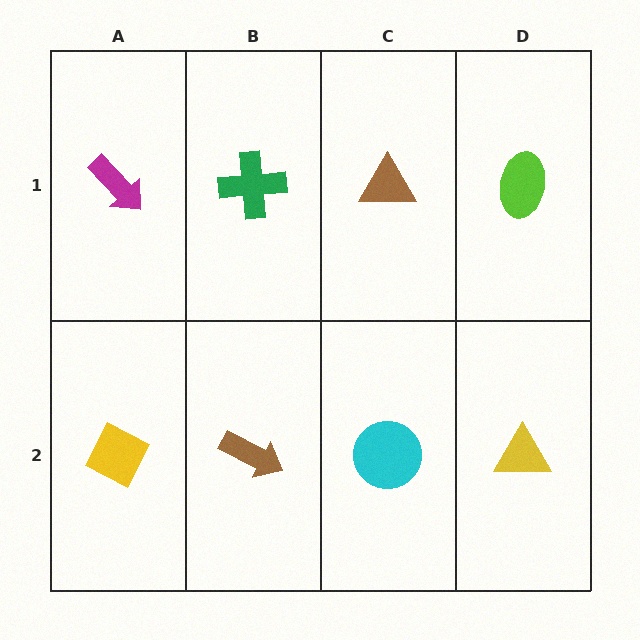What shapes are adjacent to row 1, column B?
A brown arrow (row 2, column B), a magenta arrow (row 1, column A), a brown triangle (row 1, column C).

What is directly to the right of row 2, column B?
A cyan circle.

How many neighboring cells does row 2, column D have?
2.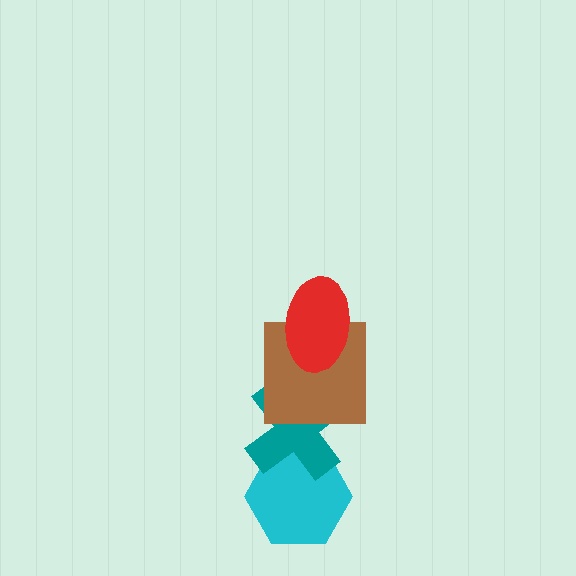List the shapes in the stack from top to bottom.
From top to bottom: the red ellipse, the brown square, the teal cross, the cyan hexagon.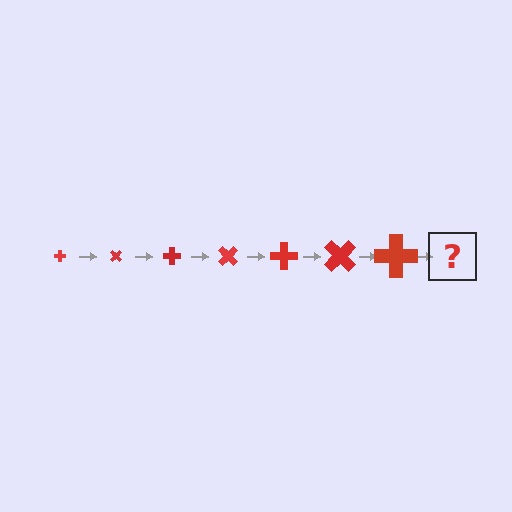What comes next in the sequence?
The next element should be a cross, larger than the previous one and rotated 315 degrees from the start.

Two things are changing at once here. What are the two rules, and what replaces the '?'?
The two rules are that the cross grows larger each step and it rotates 45 degrees each step. The '?' should be a cross, larger than the previous one and rotated 315 degrees from the start.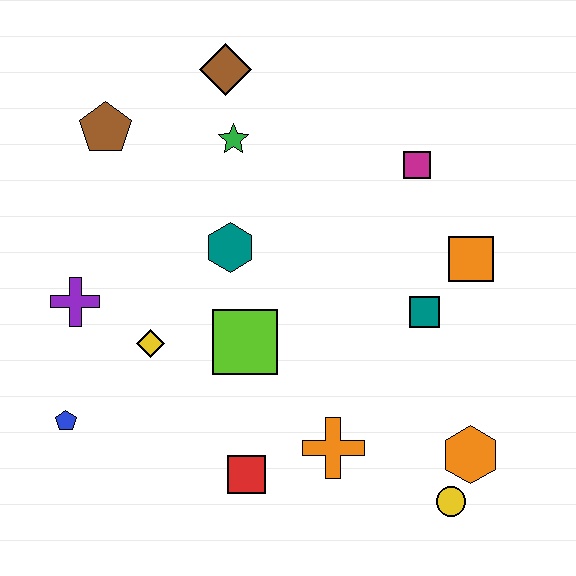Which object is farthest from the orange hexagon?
The brown pentagon is farthest from the orange hexagon.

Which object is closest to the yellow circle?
The orange hexagon is closest to the yellow circle.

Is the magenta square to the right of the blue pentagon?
Yes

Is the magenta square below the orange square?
No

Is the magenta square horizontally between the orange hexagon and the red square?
Yes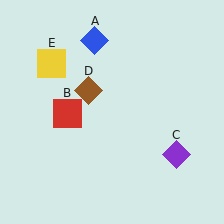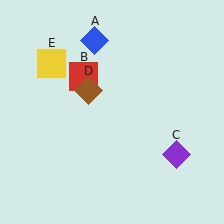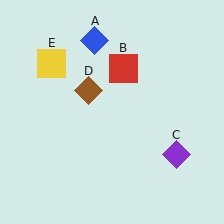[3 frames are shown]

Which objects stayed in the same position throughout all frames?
Blue diamond (object A) and purple diamond (object C) and brown diamond (object D) and yellow square (object E) remained stationary.